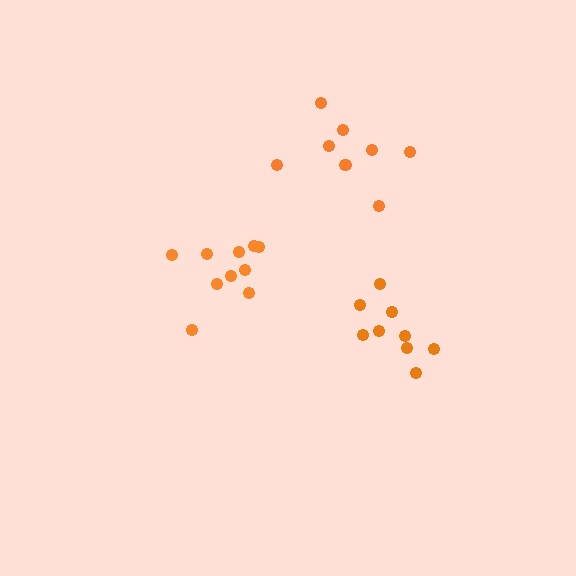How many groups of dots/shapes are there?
There are 3 groups.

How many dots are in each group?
Group 1: 10 dots, Group 2: 9 dots, Group 3: 8 dots (27 total).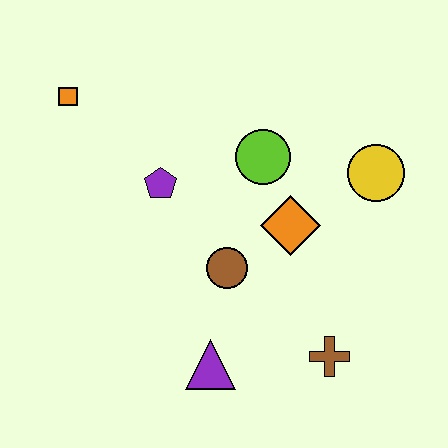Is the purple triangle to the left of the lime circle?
Yes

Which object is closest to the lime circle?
The orange diamond is closest to the lime circle.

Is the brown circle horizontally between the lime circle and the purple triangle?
Yes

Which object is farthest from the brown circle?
The orange square is farthest from the brown circle.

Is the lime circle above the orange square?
No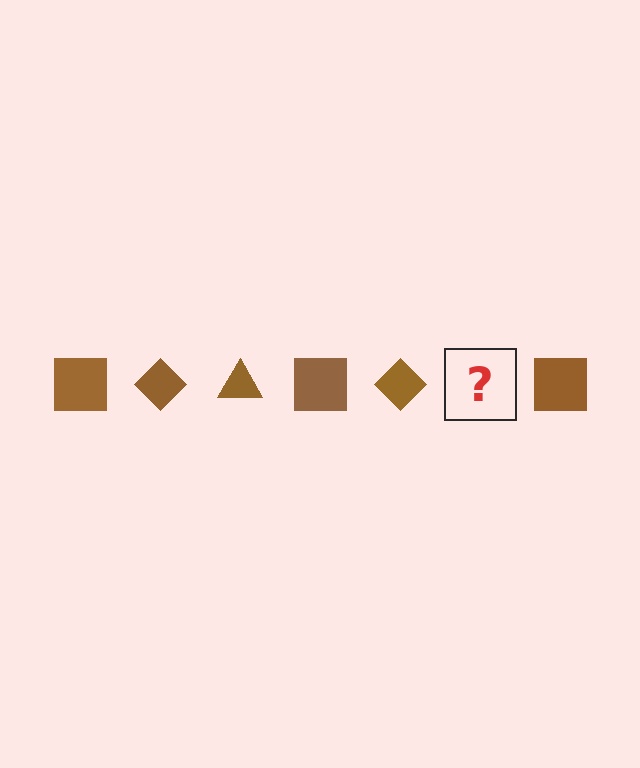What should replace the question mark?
The question mark should be replaced with a brown triangle.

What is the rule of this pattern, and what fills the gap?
The rule is that the pattern cycles through square, diamond, triangle shapes in brown. The gap should be filled with a brown triangle.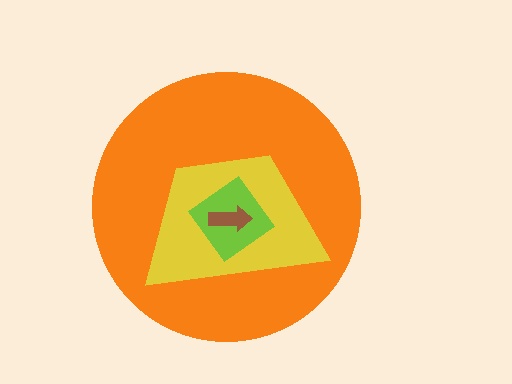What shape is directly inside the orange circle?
The yellow trapezoid.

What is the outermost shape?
The orange circle.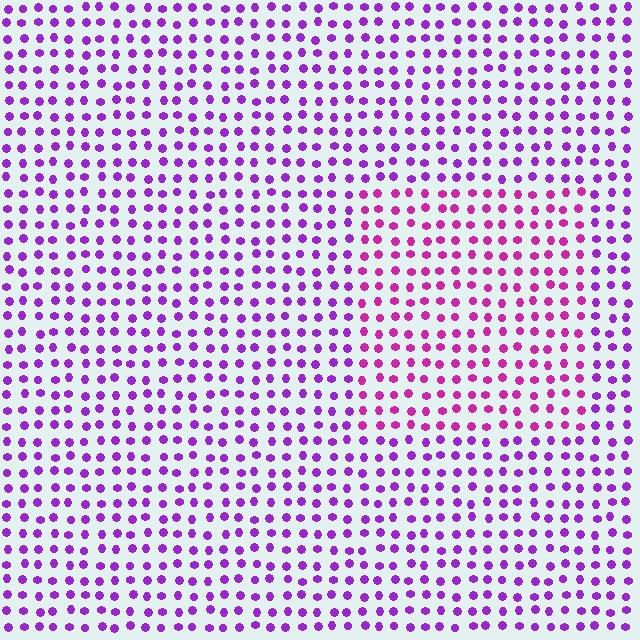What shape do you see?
I see a rectangle.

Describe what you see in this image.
The image is filled with small purple elements in a uniform arrangement. A rectangle-shaped region is visible where the elements are tinted to a slightly different hue, forming a subtle color boundary.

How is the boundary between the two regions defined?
The boundary is defined purely by a slight shift in hue (about 32 degrees). Spacing, size, and orientation are identical on both sides.